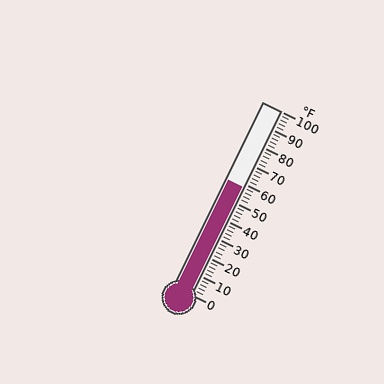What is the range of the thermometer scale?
The thermometer scale ranges from 0°F to 100°F.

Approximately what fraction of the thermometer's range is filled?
The thermometer is filled to approximately 60% of its range.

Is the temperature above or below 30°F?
The temperature is above 30°F.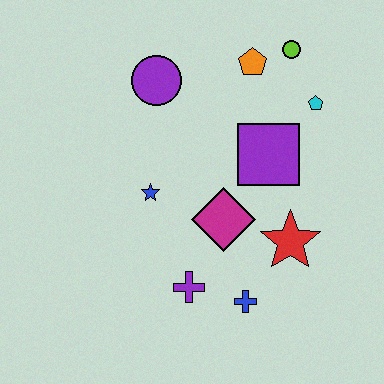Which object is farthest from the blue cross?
The lime circle is farthest from the blue cross.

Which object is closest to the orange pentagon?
The lime circle is closest to the orange pentagon.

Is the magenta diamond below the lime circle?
Yes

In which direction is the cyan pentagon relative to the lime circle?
The cyan pentagon is below the lime circle.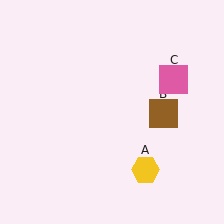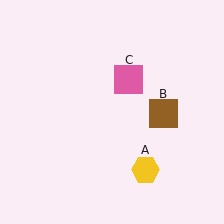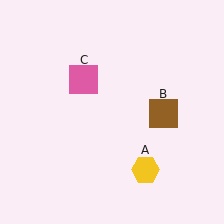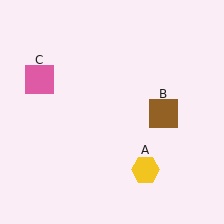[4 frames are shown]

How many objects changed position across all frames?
1 object changed position: pink square (object C).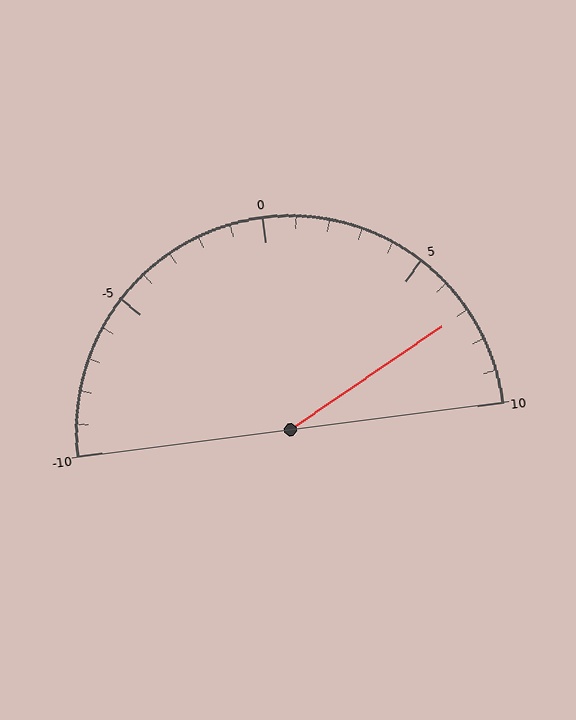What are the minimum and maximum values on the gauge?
The gauge ranges from -10 to 10.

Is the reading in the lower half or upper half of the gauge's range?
The reading is in the upper half of the range (-10 to 10).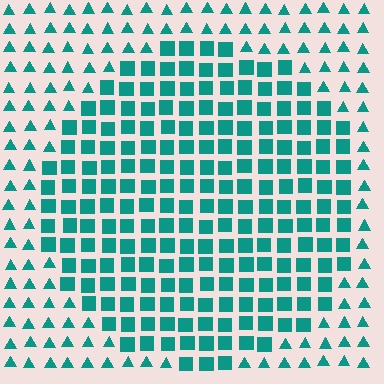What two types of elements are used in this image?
The image uses squares inside the circle region and triangles outside it.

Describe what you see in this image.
The image is filled with small teal elements arranged in a uniform grid. A circle-shaped region contains squares, while the surrounding area contains triangles. The boundary is defined purely by the change in element shape.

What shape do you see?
I see a circle.